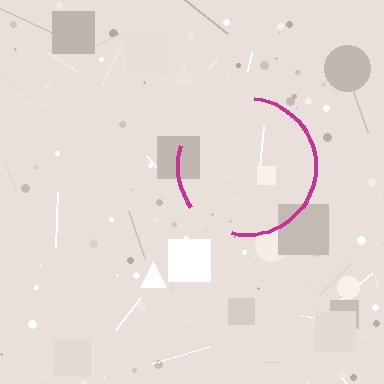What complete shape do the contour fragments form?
The contour fragments form a circle.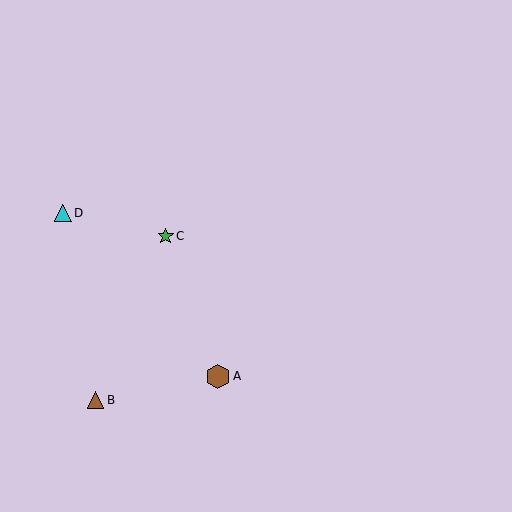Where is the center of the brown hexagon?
The center of the brown hexagon is at (218, 376).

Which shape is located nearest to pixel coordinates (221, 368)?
The brown hexagon (labeled A) at (218, 376) is nearest to that location.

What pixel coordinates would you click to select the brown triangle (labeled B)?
Click at (96, 400) to select the brown triangle B.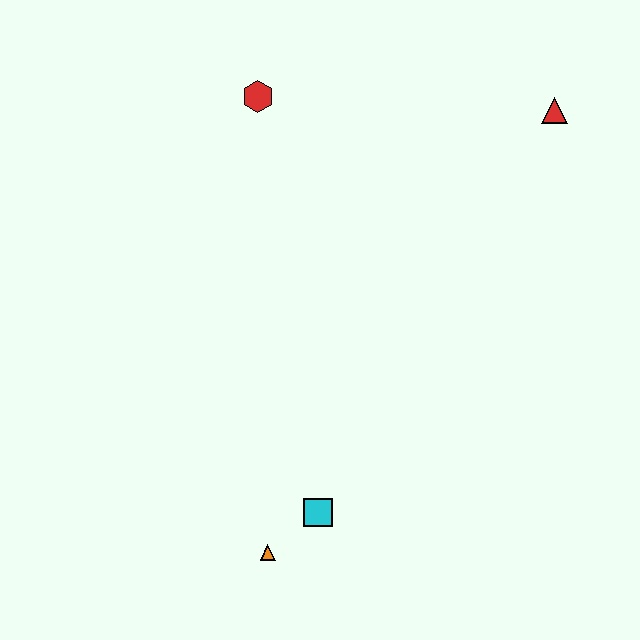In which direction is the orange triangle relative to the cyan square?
The orange triangle is to the left of the cyan square.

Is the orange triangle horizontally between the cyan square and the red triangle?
No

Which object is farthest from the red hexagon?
The orange triangle is farthest from the red hexagon.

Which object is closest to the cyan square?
The orange triangle is closest to the cyan square.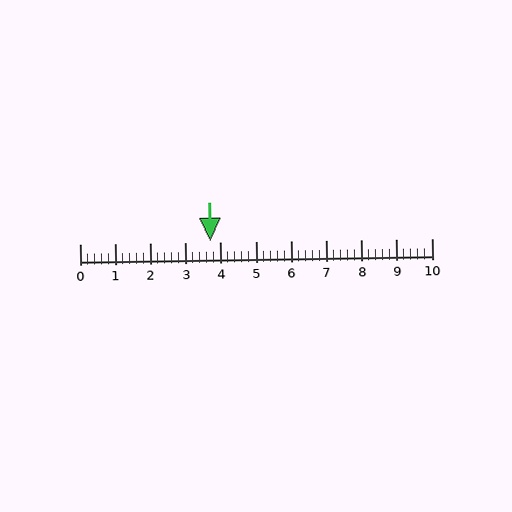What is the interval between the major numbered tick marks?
The major tick marks are spaced 1 units apart.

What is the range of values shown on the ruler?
The ruler shows values from 0 to 10.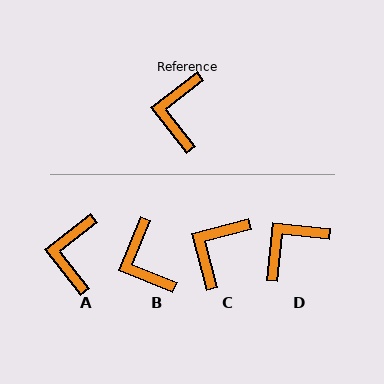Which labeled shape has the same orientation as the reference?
A.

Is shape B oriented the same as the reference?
No, it is off by about 31 degrees.